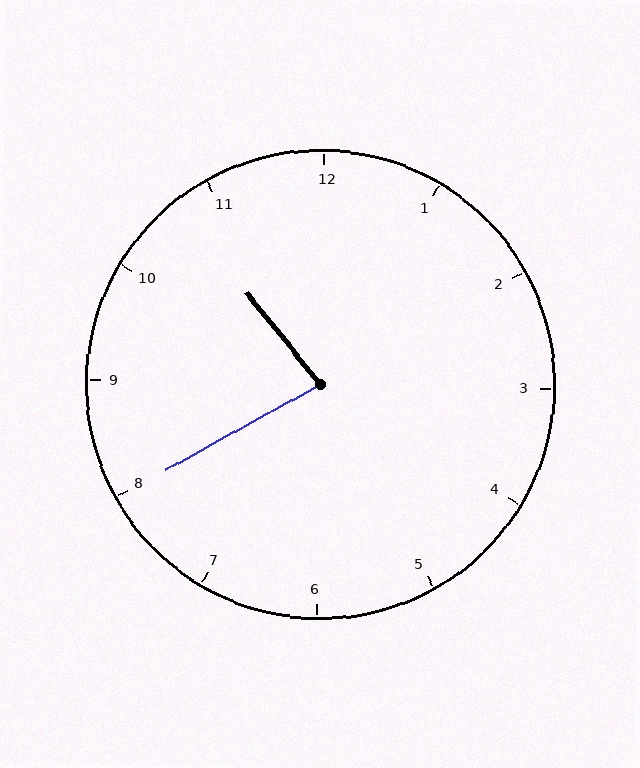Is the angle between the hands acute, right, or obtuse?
It is acute.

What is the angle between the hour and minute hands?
Approximately 80 degrees.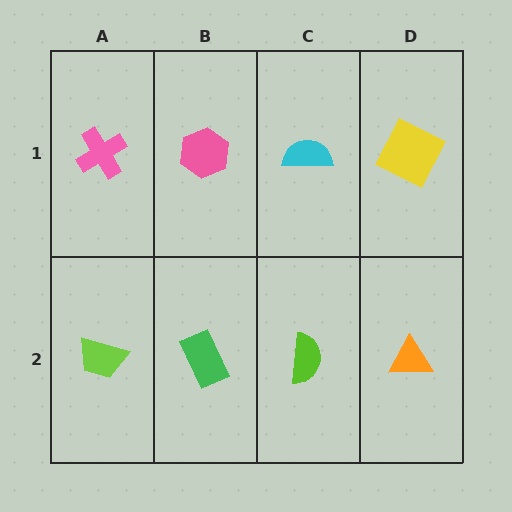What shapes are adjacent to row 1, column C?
A lime semicircle (row 2, column C), a pink hexagon (row 1, column B), a yellow square (row 1, column D).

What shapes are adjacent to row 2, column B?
A pink hexagon (row 1, column B), a lime trapezoid (row 2, column A), a lime semicircle (row 2, column C).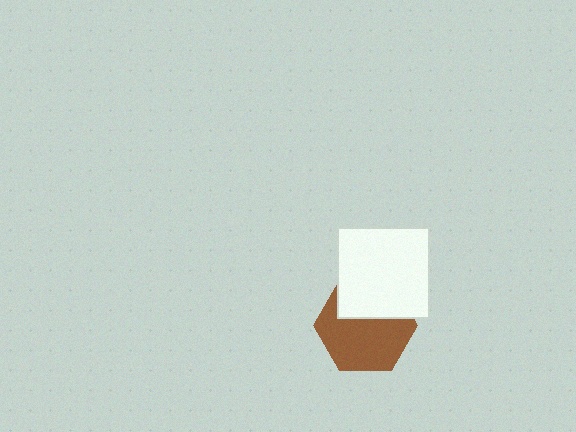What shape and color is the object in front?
The object in front is a white square.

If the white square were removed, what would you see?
You would see the complete brown hexagon.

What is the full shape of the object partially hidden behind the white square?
The partially hidden object is a brown hexagon.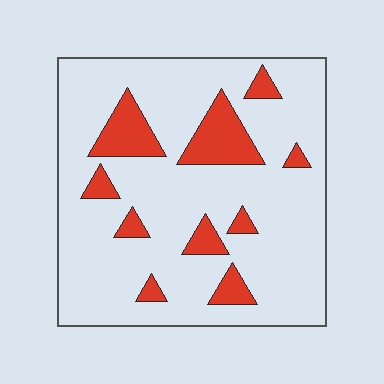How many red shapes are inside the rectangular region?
10.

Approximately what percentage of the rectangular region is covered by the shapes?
Approximately 15%.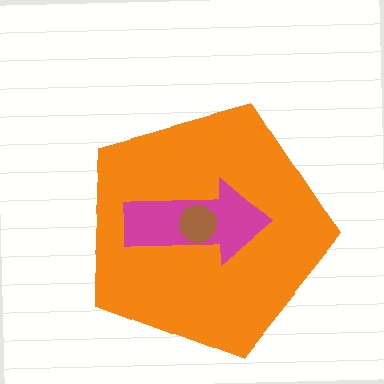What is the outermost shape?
The orange pentagon.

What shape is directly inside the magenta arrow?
The brown circle.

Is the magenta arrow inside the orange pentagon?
Yes.